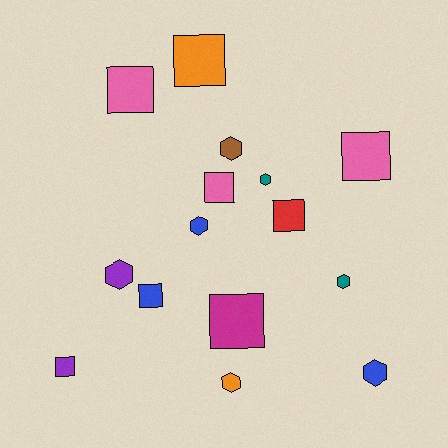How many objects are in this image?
There are 15 objects.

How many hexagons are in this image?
There are 7 hexagons.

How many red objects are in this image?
There is 1 red object.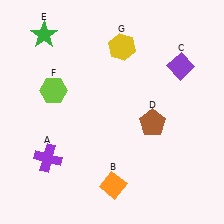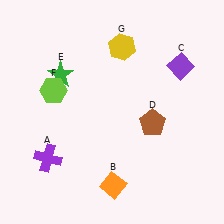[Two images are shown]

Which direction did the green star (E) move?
The green star (E) moved down.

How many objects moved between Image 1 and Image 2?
1 object moved between the two images.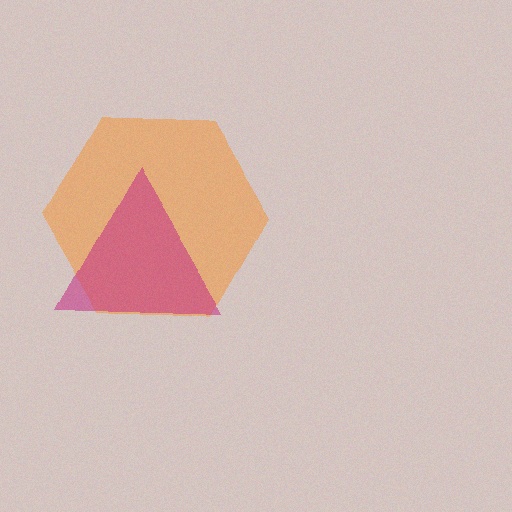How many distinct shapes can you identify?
There are 2 distinct shapes: an orange hexagon, a magenta triangle.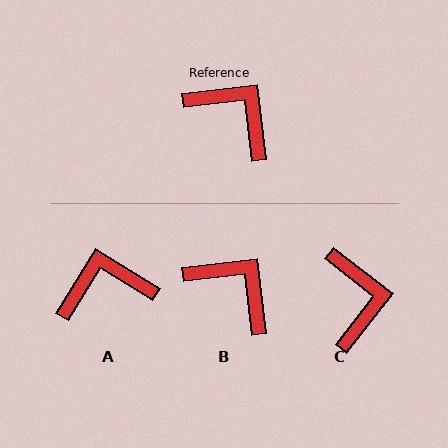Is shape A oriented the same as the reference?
No, it is off by about 52 degrees.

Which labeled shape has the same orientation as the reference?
B.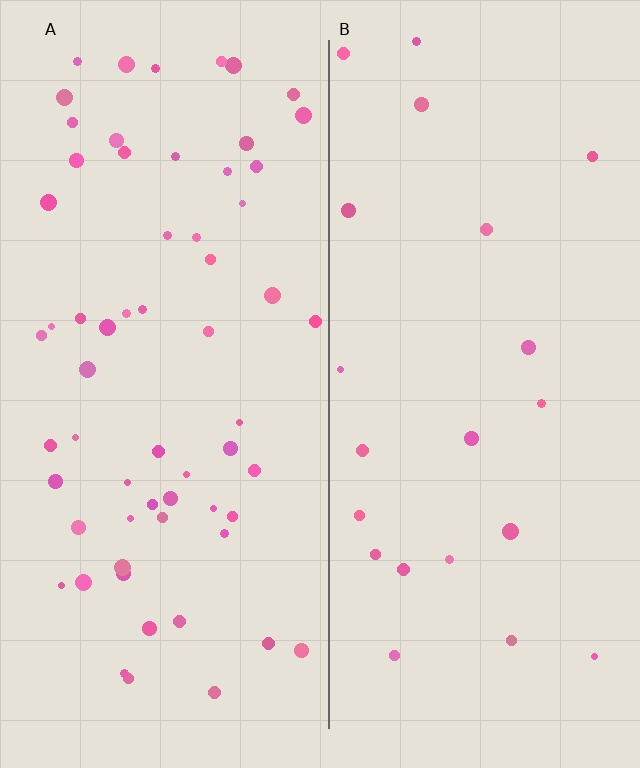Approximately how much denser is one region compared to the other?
Approximately 2.9× — region A over region B.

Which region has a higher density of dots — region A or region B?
A (the left).